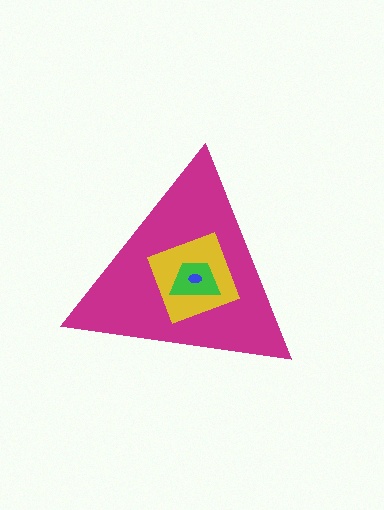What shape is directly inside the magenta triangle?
The yellow square.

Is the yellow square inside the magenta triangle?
Yes.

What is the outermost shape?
The magenta triangle.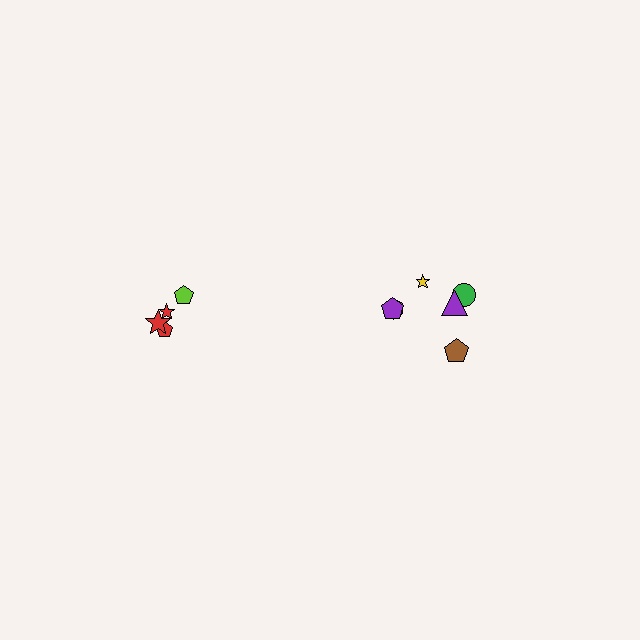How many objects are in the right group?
There are 6 objects.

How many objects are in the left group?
There are 4 objects.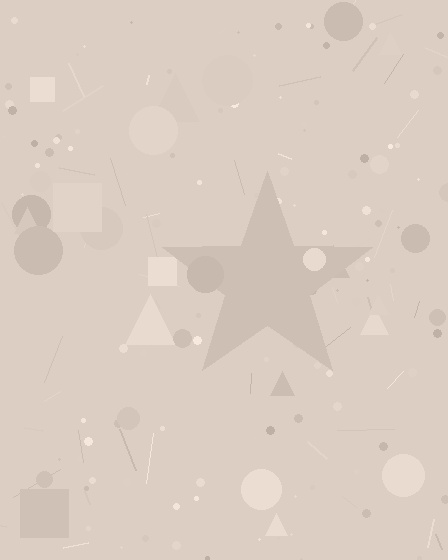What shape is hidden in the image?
A star is hidden in the image.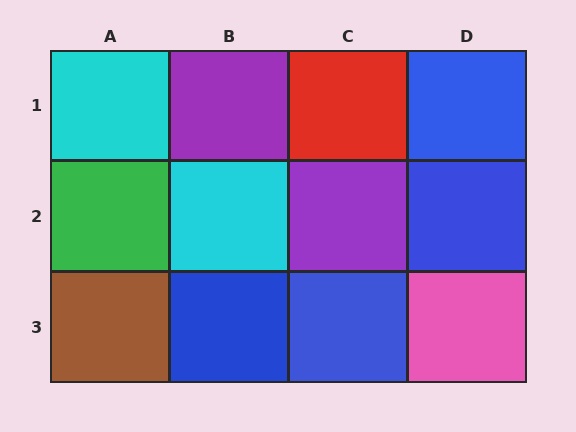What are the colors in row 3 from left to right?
Brown, blue, blue, pink.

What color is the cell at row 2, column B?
Cyan.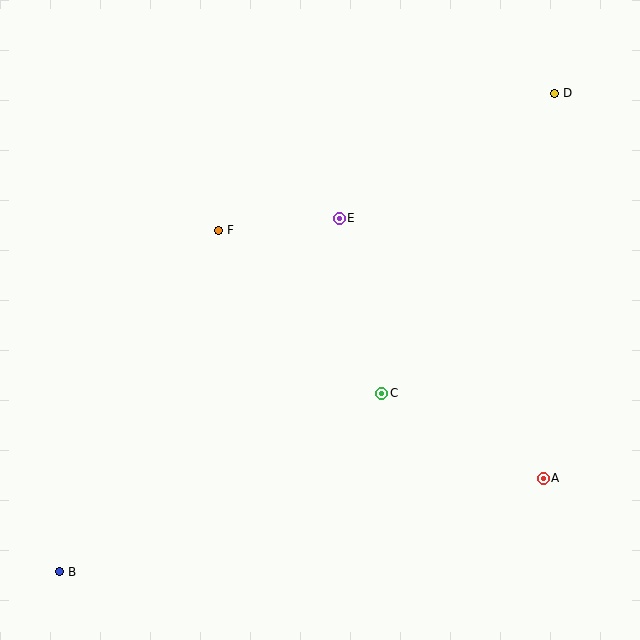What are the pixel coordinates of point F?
Point F is at (219, 230).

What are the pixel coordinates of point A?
Point A is at (543, 478).